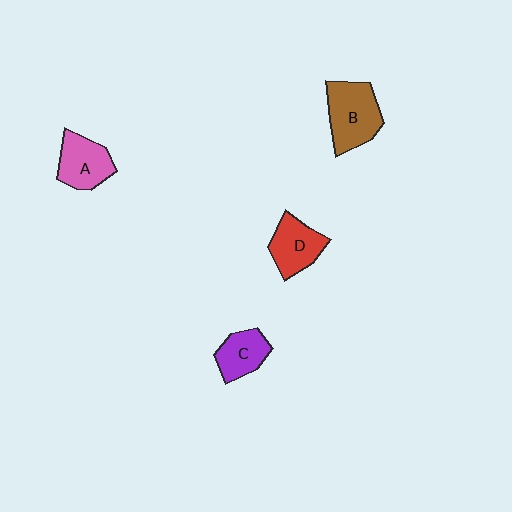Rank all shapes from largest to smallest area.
From largest to smallest: B (brown), D (red), A (pink), C (purple).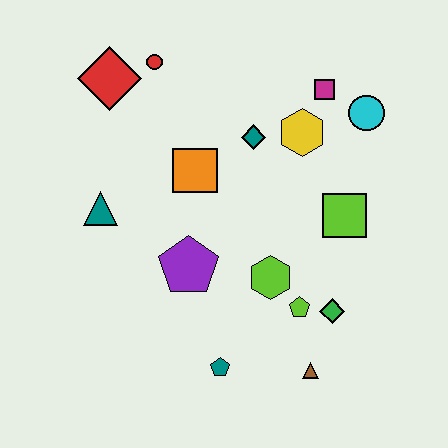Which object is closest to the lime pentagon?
The green diamond is closest to the lime pentagon.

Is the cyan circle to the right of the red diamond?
Yes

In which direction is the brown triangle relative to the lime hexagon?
The brown triangle is below the lime hexagon.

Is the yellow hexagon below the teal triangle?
No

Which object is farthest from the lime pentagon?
The red diamond is farthest from the lime pentagon.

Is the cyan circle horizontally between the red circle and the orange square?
No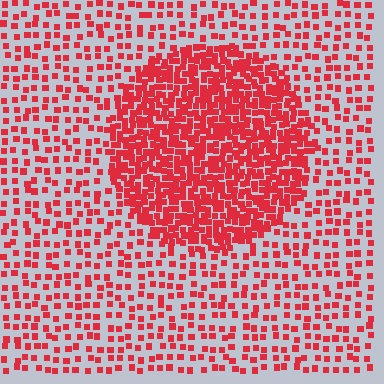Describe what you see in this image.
The image contains small red elements arranged at two different densities. A circle-shaped region is visible where the elements are more densely packed than the surrounding area.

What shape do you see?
I see a circle.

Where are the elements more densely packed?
The elements are more densely packed inside the circle boundary.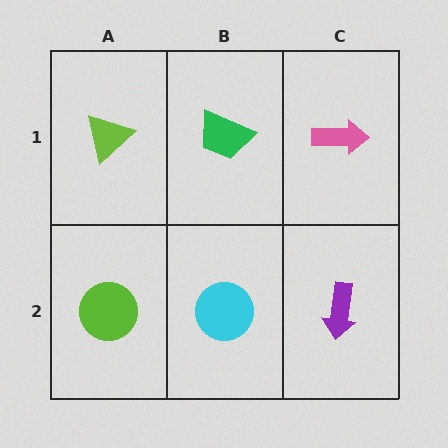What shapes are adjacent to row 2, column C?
A pink arrow (row 1, column C), a cyan circle (row 2, column B).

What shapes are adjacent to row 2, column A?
A lime triangle (row 1, column A), a cyan circle (row 2, column B).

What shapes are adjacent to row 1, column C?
A purple arrow (row 2, column C), a green trapezoid (row 1, column B).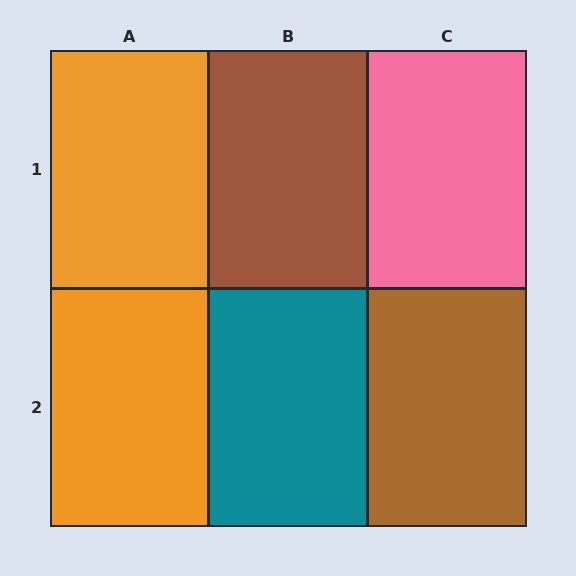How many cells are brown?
2 cells are brown.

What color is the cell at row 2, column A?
Orange.